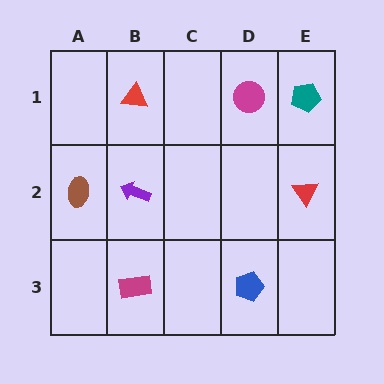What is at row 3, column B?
A magenta rectangle.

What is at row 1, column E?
A teal pentagon.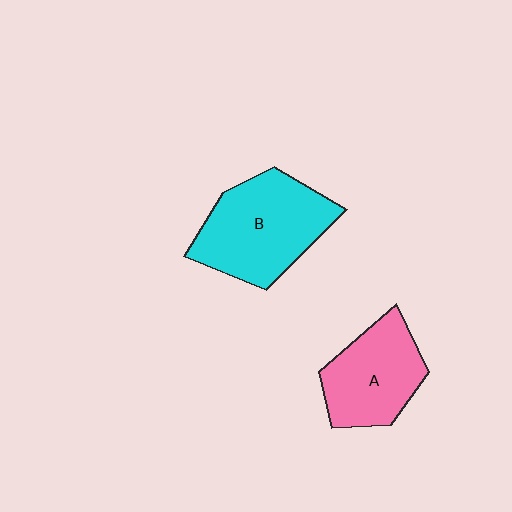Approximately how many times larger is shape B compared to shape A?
Approximately 1.3 times.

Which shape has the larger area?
Shape B (cyan).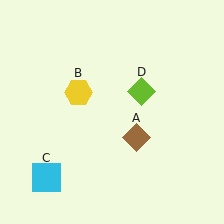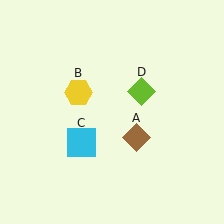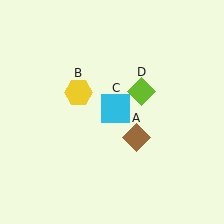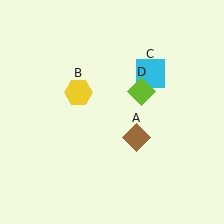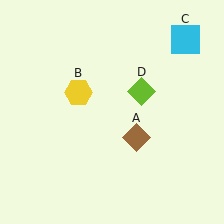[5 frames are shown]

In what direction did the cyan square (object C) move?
The cyan square (object C) moved up and to the right.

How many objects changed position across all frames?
1 object changed position: cyan square (object C).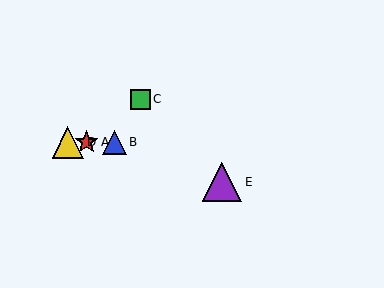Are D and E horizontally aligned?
No, D is at y≈142 and E is at y≈182.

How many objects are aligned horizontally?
3 objects (A, B, D) are aligned horizontally.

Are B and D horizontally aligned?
Yes, both are at y≈142.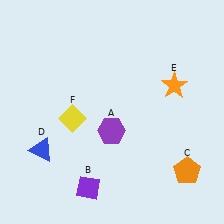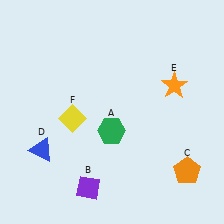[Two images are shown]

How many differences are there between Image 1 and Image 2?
There is 1 difference between the two images.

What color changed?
The hexagon (A) changed from purple in Image 1 to green in Image 2.